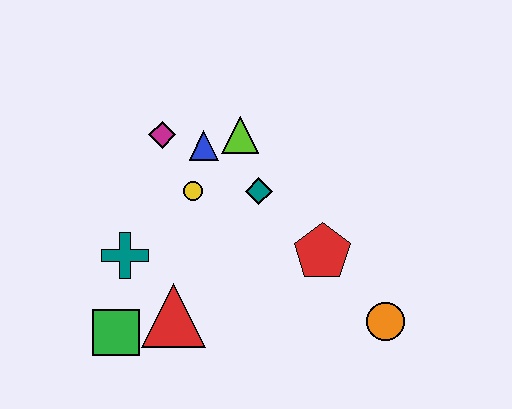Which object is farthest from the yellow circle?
The orange circle is farthest from the yellow circle.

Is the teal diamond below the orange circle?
No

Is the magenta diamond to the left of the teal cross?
No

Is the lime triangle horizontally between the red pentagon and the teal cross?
Yes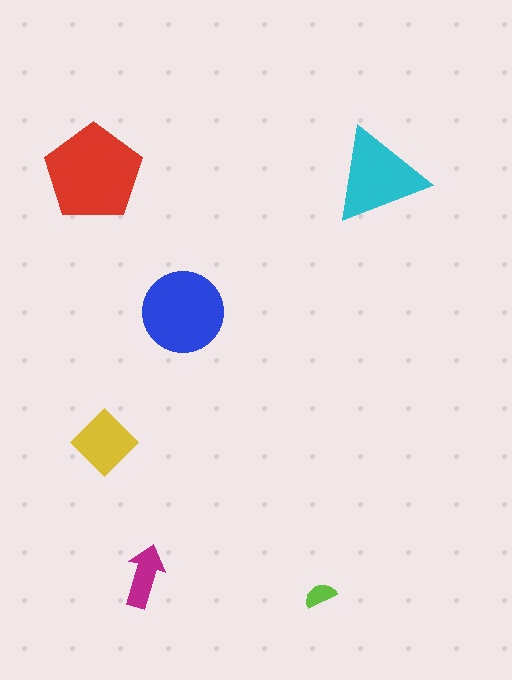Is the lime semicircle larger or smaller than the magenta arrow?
Smaller.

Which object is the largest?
The red pentagon.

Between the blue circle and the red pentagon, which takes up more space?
The red pentagon.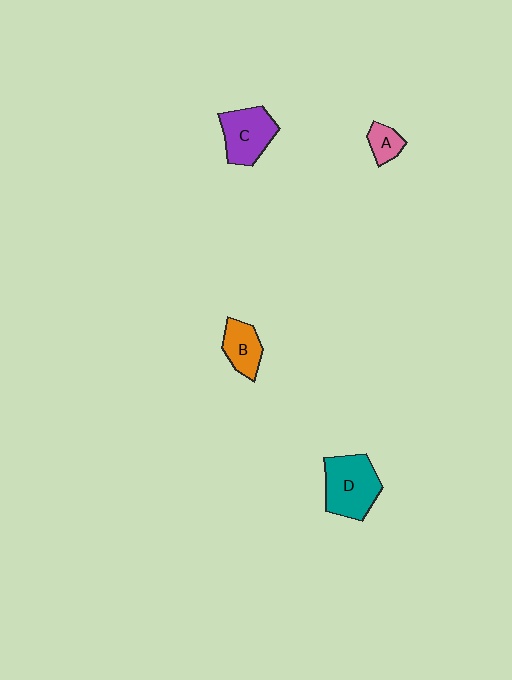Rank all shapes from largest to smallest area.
From largest to smallest: D (teal), C (purple), B (orange), A (pink).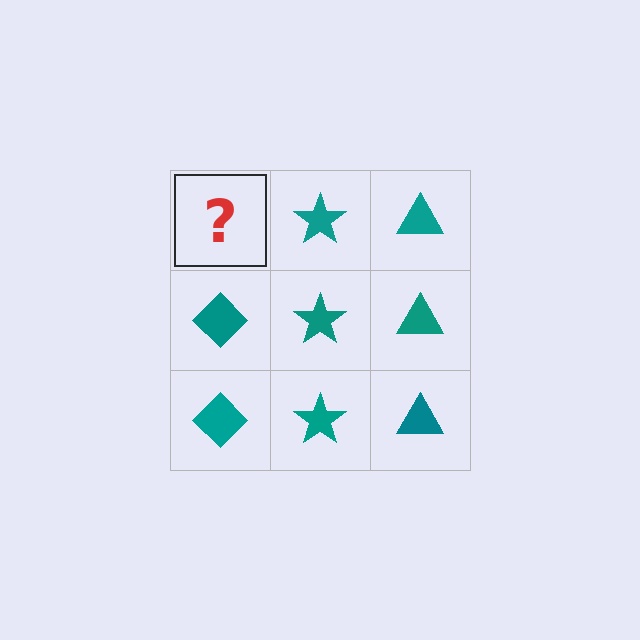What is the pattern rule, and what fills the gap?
The rule is that each column has a consistent shape. The gap should be filled with a teal diamond.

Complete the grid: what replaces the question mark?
The question mark should be replaced with a teal diamond.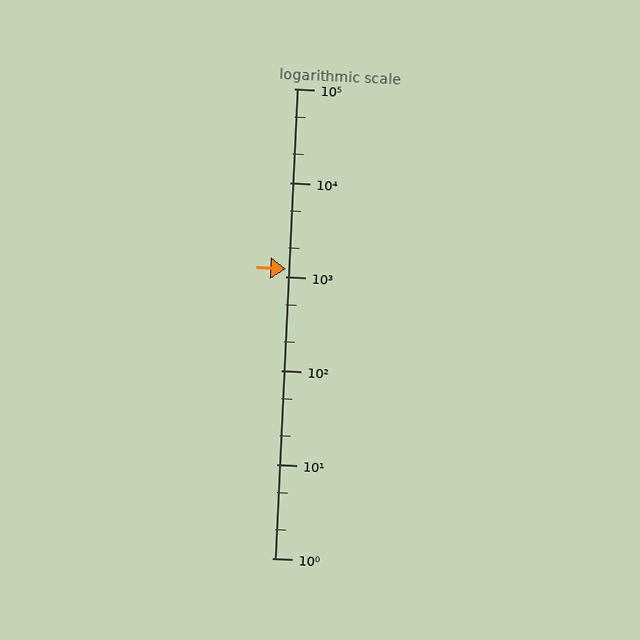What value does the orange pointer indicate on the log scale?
The pointer indicates approximately 1200.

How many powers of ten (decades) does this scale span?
The scale spans 5 decades, from 1 to 100000.